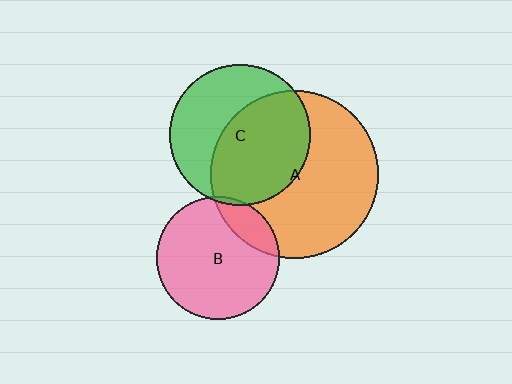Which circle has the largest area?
Circle A (orange).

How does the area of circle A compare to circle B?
Approximately 1.9 times.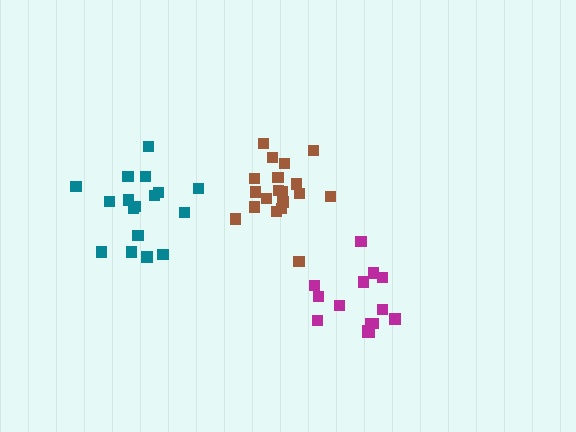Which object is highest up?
The brown cluster is topmost.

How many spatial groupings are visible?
There are 3 spatial groupings.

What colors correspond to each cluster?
The clusters are colored: teal, brown, magenta.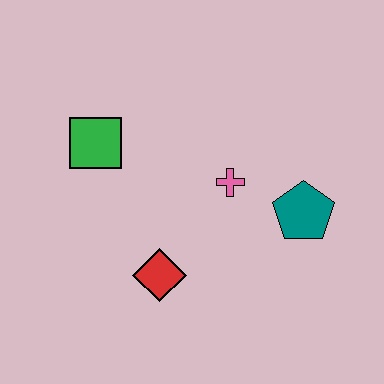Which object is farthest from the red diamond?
The teal pentagon is farthest from the red diamond.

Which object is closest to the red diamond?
The pink cross is closest to the red diamond.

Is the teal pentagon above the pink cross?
No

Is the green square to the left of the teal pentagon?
Yes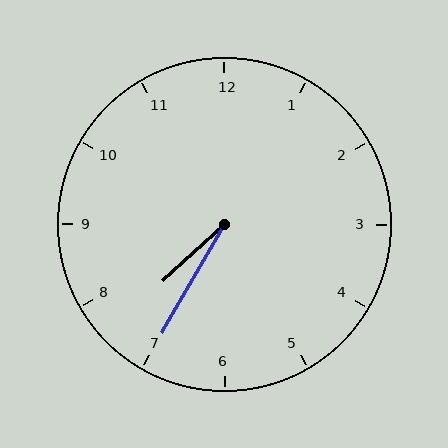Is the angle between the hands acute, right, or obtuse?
It is acute.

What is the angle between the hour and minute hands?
Approximately 18 degrees.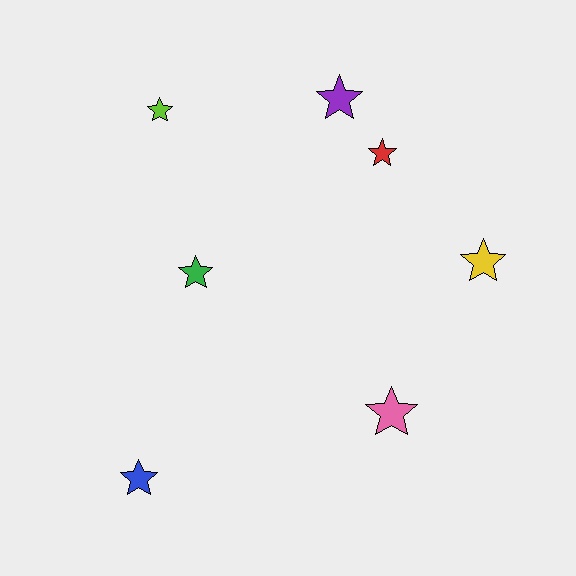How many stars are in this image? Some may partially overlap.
There are 7 stars.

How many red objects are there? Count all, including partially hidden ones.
There is 1 red object.